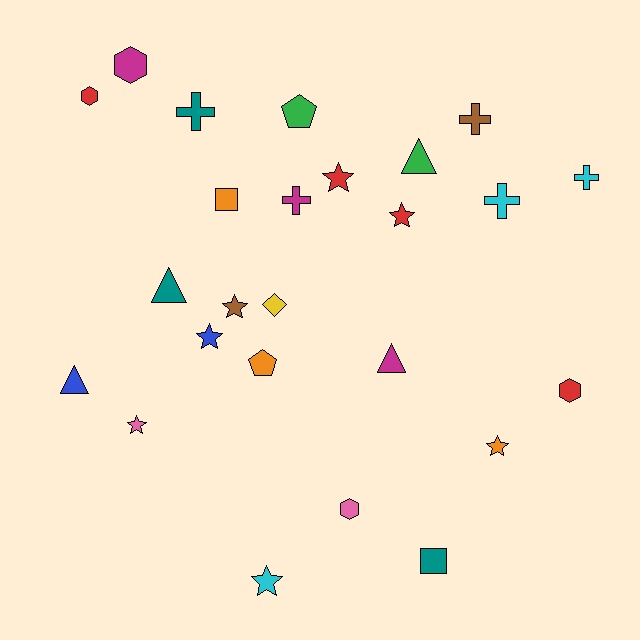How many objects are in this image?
There are 25 objects.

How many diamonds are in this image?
There is 1 diamond.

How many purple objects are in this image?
There are no purple objects.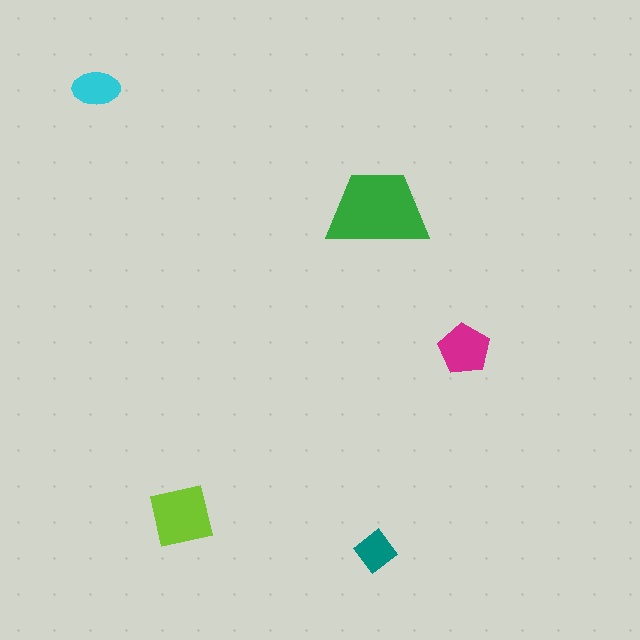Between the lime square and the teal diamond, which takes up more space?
The lime square.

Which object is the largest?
The green trapezoid.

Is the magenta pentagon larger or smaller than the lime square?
Smaller.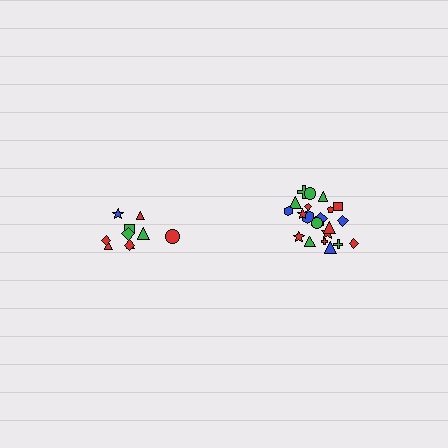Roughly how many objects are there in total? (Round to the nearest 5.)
Roughly 30 objects in total.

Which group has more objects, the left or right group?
The right group.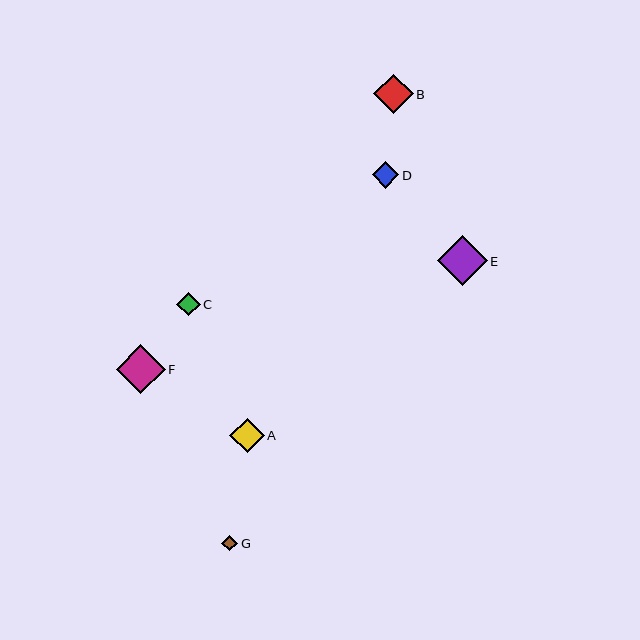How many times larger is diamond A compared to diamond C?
Diamond A is approximately 1.5 times the size of diamond C.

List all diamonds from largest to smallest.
From largest to smallest: E, F, B, A, D, C, G.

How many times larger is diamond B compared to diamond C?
Diamond B is approximately 1.7 times the size of diamond C.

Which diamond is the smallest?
Diamond G is the smallest with a size of approximately 16 pixels.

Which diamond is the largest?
Diamond E is the largest with a size of approximately 50 pixels.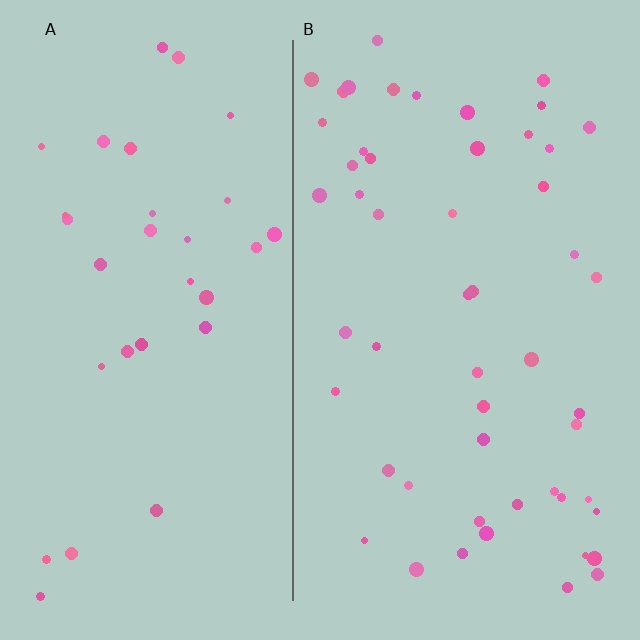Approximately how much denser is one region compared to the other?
Approximately 1.7× — region B over region A.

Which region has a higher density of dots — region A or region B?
B (the right).